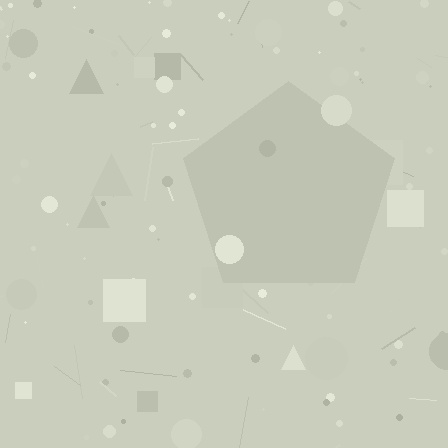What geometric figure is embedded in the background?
A pentagon is embedded in the background.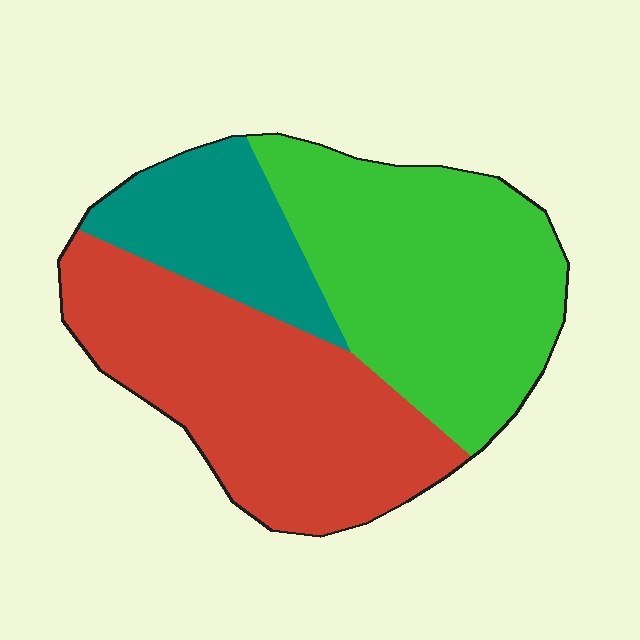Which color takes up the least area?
Teal, at roughly 20%.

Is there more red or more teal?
Red.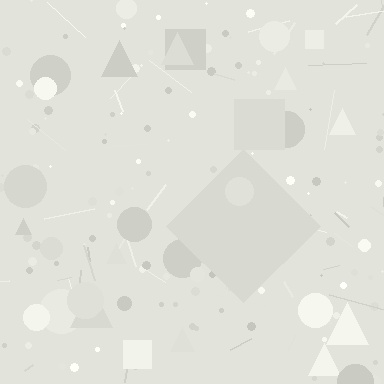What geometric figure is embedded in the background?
A diamond is embedded in the background.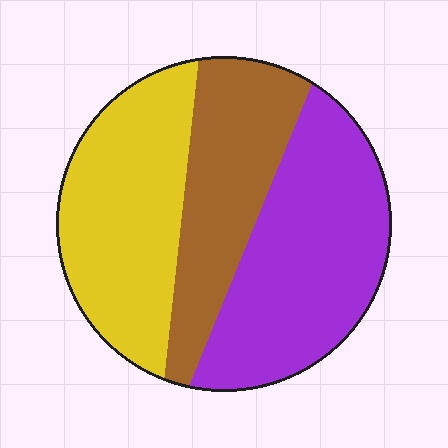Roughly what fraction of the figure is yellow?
Yellow covers roughly 35% of the figure.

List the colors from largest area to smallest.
From largest to smallest: purple, yellow, brown.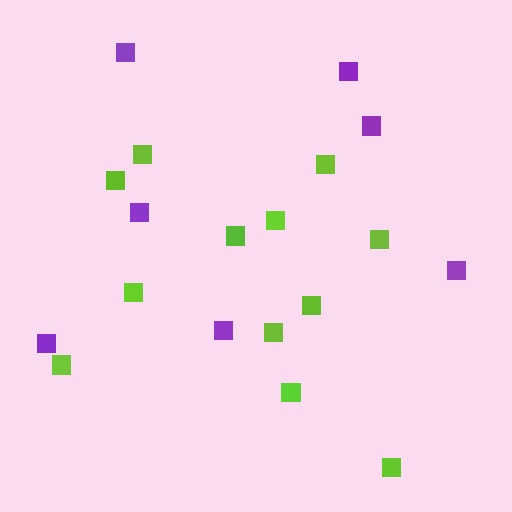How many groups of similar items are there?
There are 2 groups: one group of purple squares (7) and one group of lime squares (12).